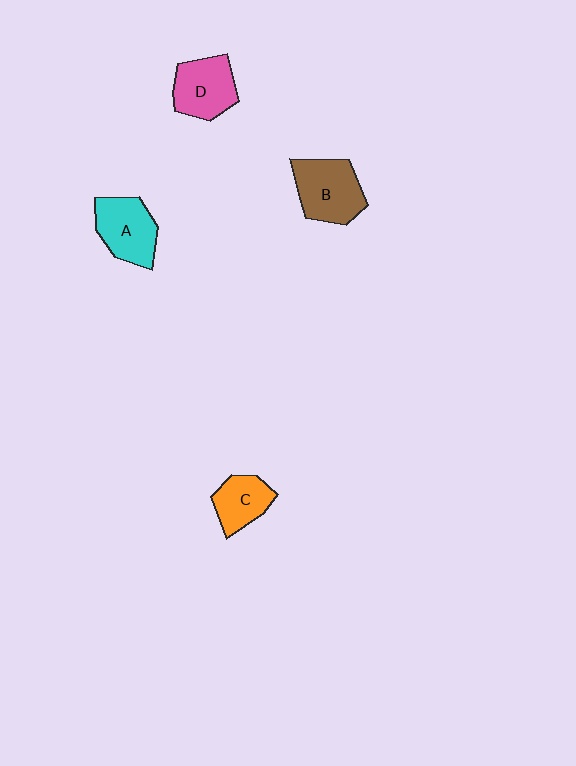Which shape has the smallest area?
Shape C (orange).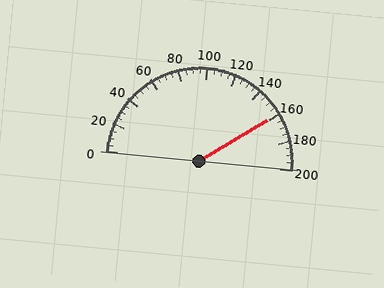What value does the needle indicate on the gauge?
The needle indicates approximately 160.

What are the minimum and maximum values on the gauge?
The gauge ranges from 0 to 200.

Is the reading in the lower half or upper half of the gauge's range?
The reading is in the upper half of the range (0 to 200).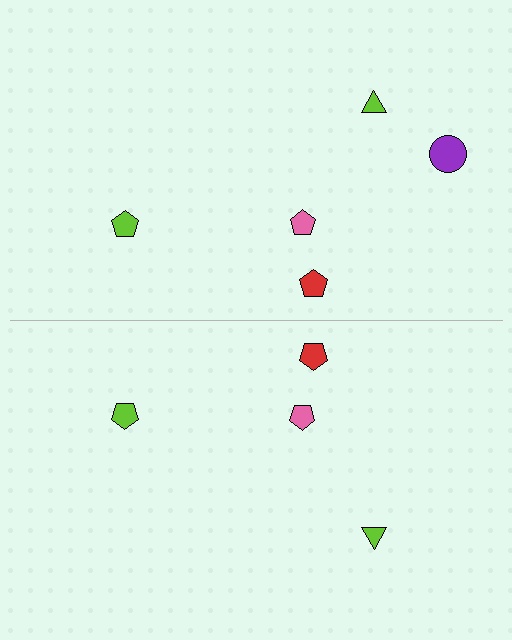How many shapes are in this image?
There are 9 shapes in this image.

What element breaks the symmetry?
A purple circle is missing from the bottom side.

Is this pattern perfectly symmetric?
No, the pattern is not perfectly symmetric. A purple circle is missing from the bottom side.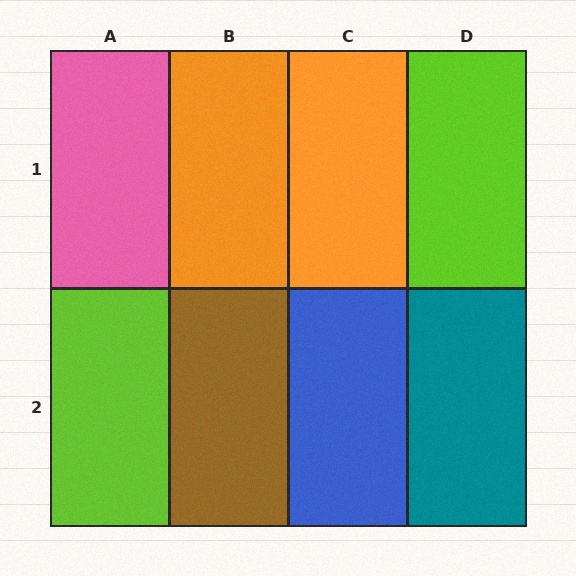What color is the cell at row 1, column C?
Orange.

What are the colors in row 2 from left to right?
Lime, brown, blue, teal.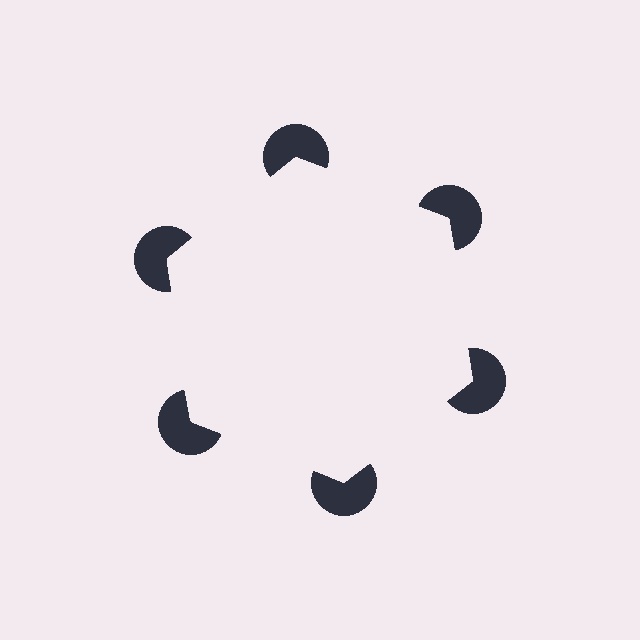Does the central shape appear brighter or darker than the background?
It typically appears slightly brighter than the background, even though no actual brightness change is drawn.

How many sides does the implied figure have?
6 sides.